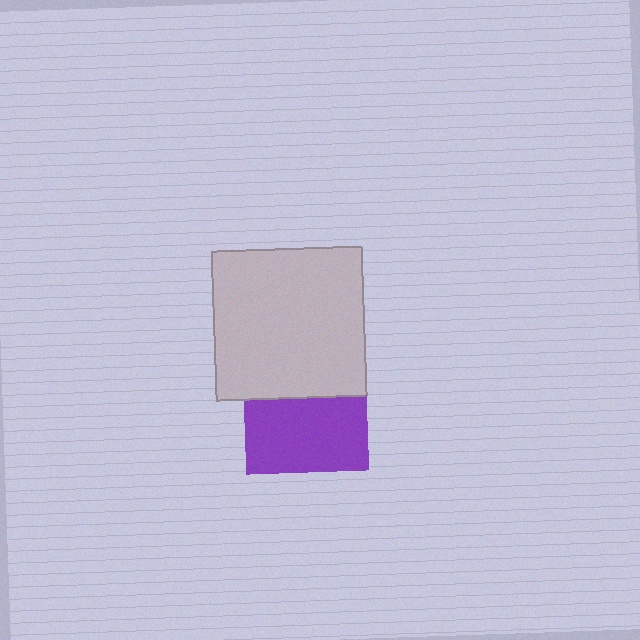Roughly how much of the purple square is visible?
About half of it is visible (roughly 61%).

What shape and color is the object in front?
The object in front is a light gray square.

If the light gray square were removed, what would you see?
You would see the complete purple square.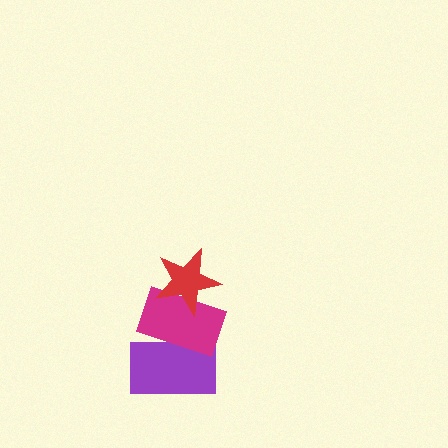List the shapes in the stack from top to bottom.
From top to bottom: the red star, the magenta rectangle, the purple rectangle.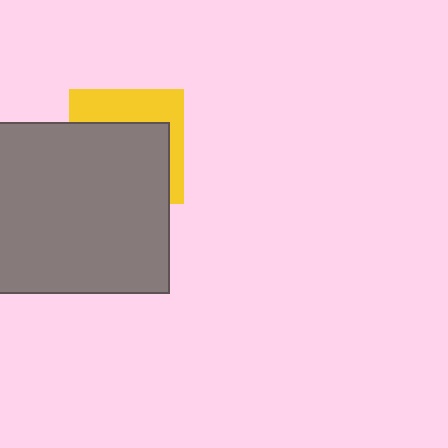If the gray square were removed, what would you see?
You would see the complete yellow square.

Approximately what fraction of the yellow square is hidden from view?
Roughly 63% of the yellow square is hidden behind the gray square.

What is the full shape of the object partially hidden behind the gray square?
The partially hidden object is a yellow square.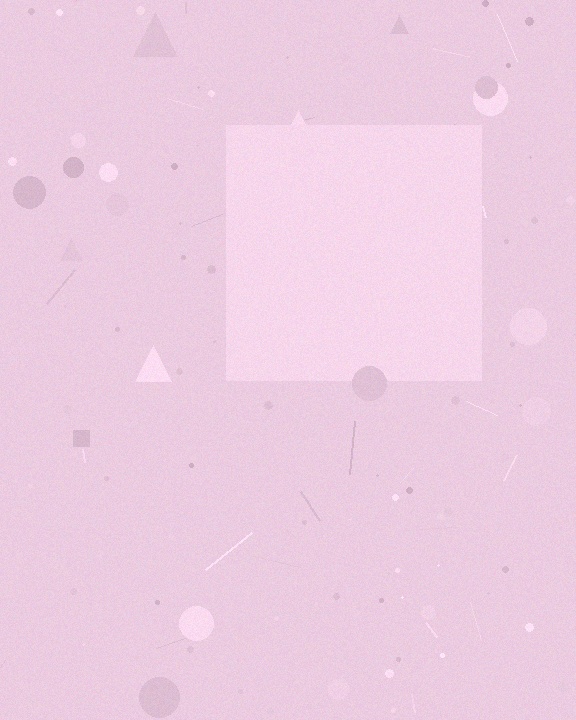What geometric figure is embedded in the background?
A square is embedded in the background.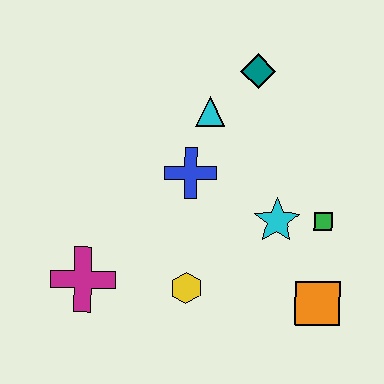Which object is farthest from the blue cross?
The orange square is farthest from the blue cross.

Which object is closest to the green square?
The cyan star is closest to the green square.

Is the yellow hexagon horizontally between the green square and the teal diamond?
No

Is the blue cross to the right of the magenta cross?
Yes